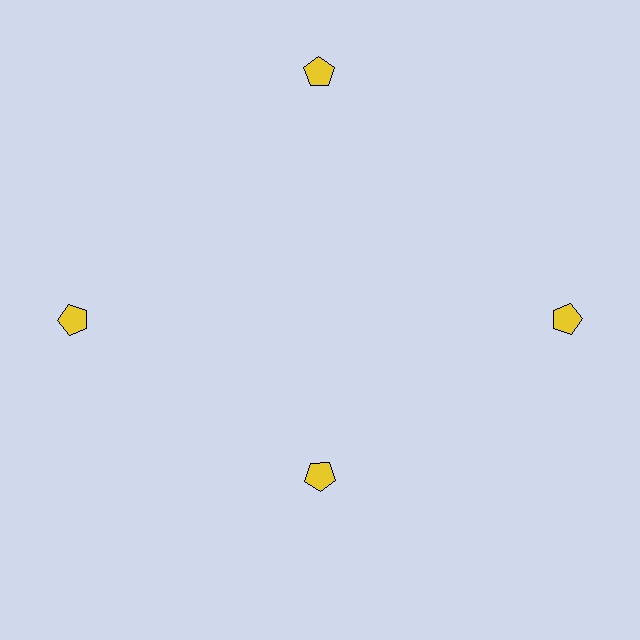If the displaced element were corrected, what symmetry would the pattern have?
It would have 4-fold rotational symmetry — the pattern would map onto itself every 90 degrees.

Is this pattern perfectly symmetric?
No. The 4 yellow pentagons are arranged in a ring, but one element near the 6 o'clock position is pulled inward toward the center, breaking the 4-fold rotational symmetry.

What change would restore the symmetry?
The symmetry would be restored by moving it outward, back onto the ring so that all 4 pentagons sit at equal angles and equal distance from the center.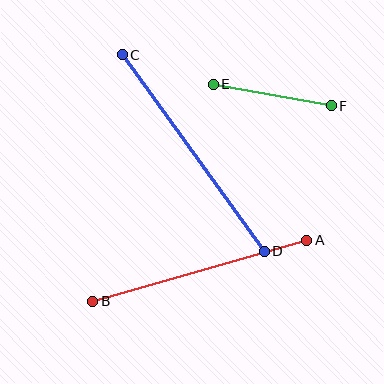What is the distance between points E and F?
The distance is approximately 120 pixels.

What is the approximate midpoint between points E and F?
The midpoint is at approximately (273, 95) pixels.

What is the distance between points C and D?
The distance is approximately 242 pixels.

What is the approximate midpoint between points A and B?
The midpoint is at approximately (200, 271) pixels.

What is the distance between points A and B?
The distance is approximately 223 pixels.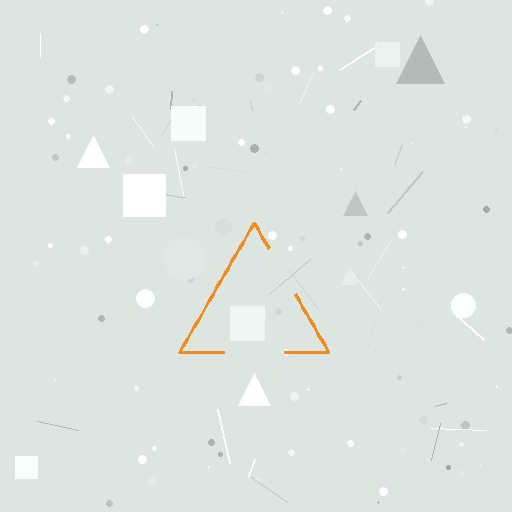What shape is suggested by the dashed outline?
The dashed outline suggests a triangle.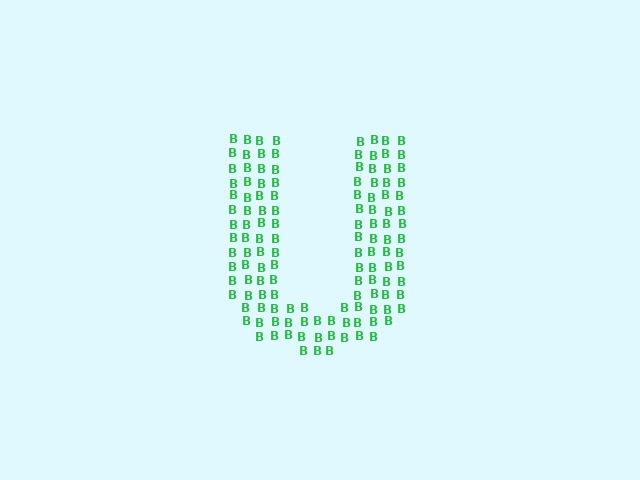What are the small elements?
The small elements are letter B's.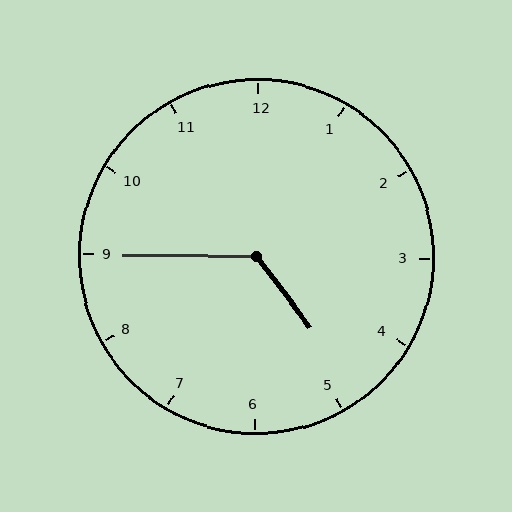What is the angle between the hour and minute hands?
Approximately 128 degrees.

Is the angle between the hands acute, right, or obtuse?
It is obtuse.